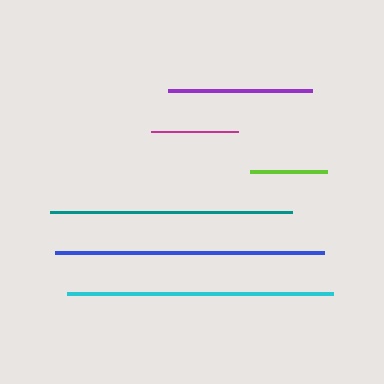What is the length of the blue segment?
The blue segment is approximately 269 pixels long.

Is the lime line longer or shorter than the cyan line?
The cyan line is longer than the lime line.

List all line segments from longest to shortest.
From longest to shortest: blue, cyan, teal, purple, magenta, lime.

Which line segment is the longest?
The blue line is the longest at approximately 269 pixels.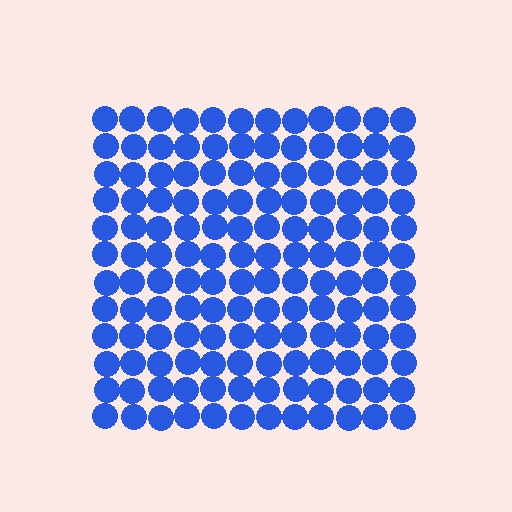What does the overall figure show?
The overall figure shows a square.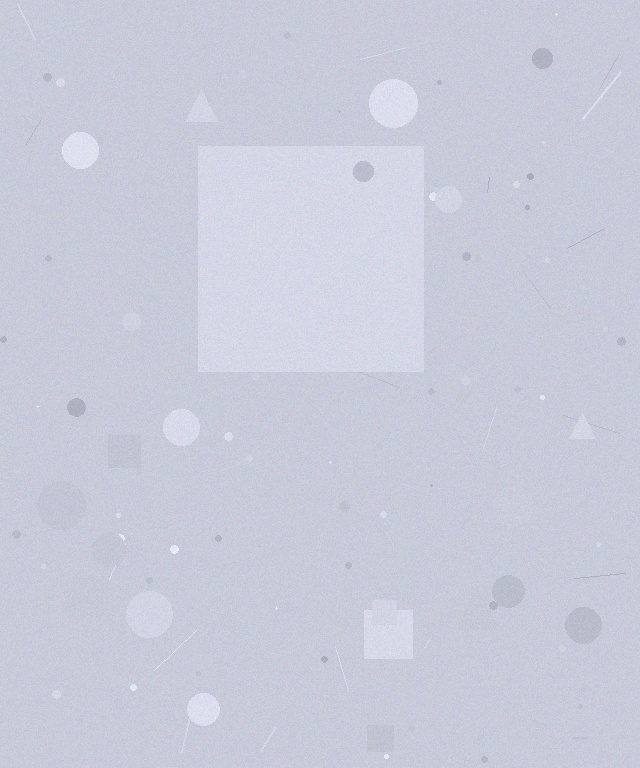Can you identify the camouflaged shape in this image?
The camouflaged shape is a square.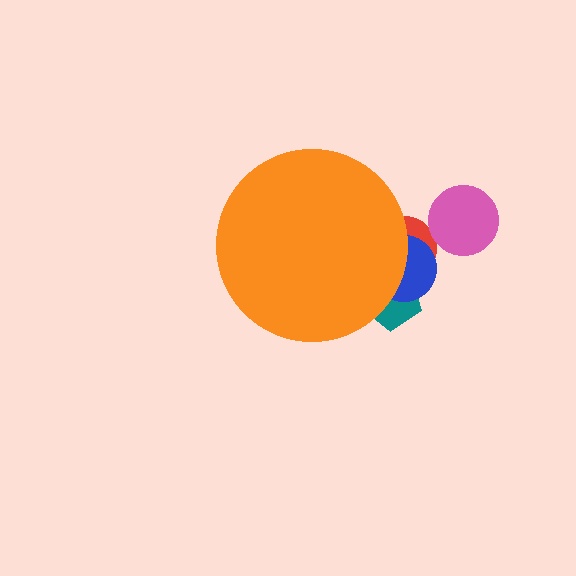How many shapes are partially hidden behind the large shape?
3 shapes are partially hidden.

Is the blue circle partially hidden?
Yes, the blue circle is partially hidden behind the orange circle.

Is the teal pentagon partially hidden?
Yes, the teal pentagon is partially hidden behind the orange circle.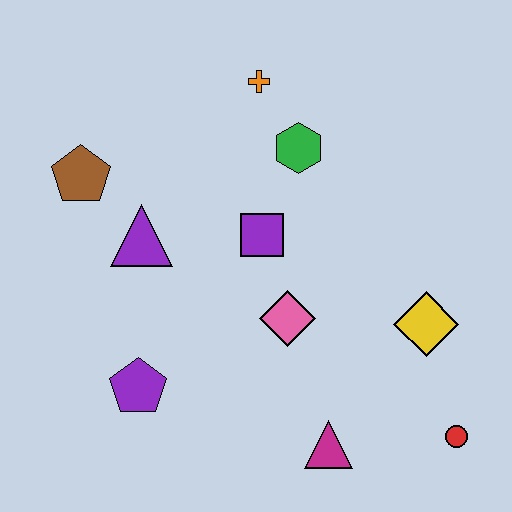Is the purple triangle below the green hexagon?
Yes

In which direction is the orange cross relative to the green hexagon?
The orange cross is above the green hexagon.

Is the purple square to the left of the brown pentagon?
No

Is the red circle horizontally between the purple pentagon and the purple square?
No